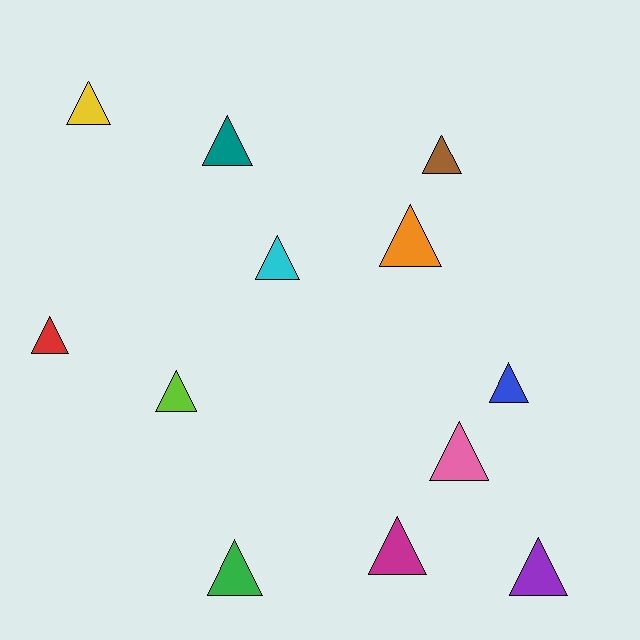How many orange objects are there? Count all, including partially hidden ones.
There is 1 orange object.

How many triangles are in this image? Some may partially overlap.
There are 12 triangles.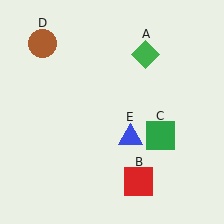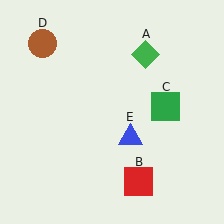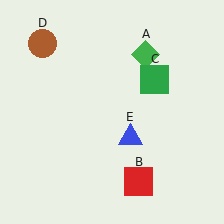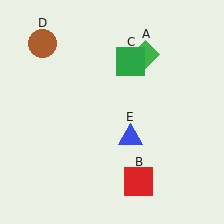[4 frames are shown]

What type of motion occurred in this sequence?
The green square (object C) rotated counterclockwise around the center of the scene.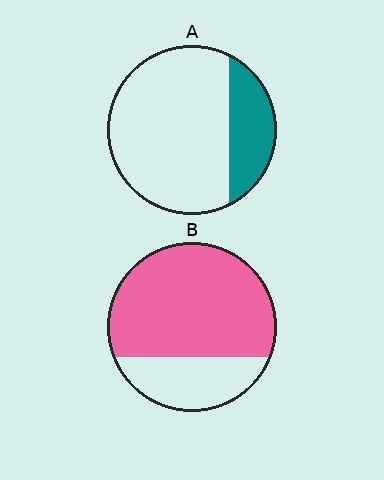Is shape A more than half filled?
No.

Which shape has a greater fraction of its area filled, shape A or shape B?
Shape B.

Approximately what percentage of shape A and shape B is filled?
A is approximately 25% and B is approximately 70%.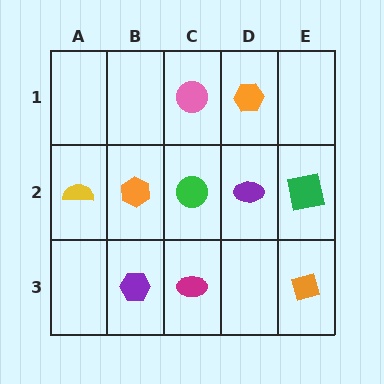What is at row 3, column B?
A purple hexagon.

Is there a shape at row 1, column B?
No, that cell is empty.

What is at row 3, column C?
A magenta ellipse.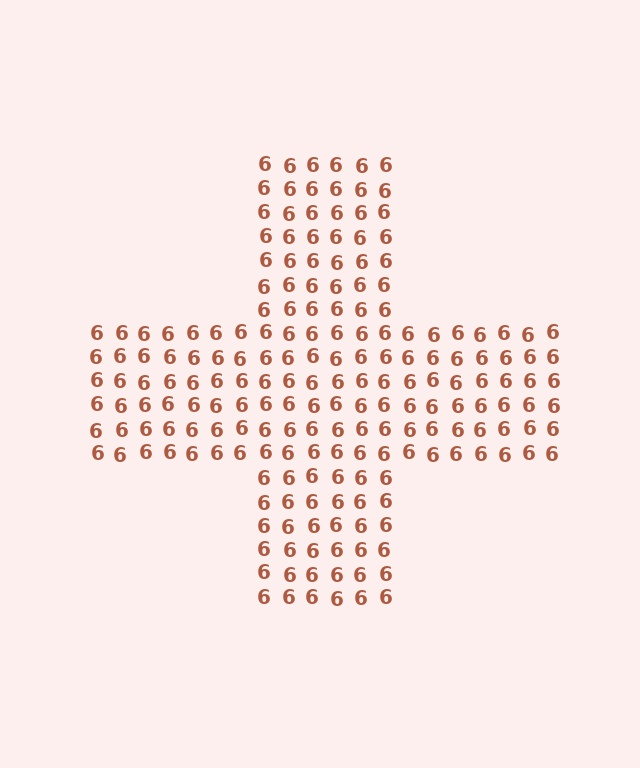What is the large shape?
The large shape is a cross.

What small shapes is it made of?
It is made of small digit 6's.